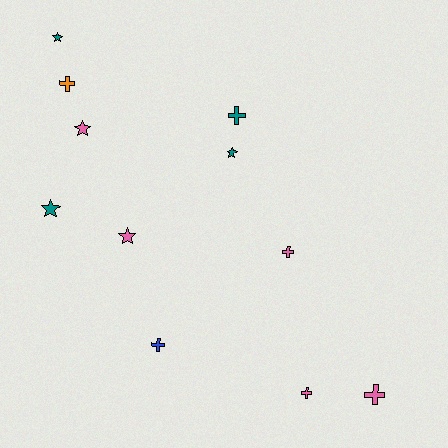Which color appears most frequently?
Pink, with 5 objects.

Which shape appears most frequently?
Cross, with 6 objects.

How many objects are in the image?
There are 11 objects.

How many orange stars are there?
There are no orange stars.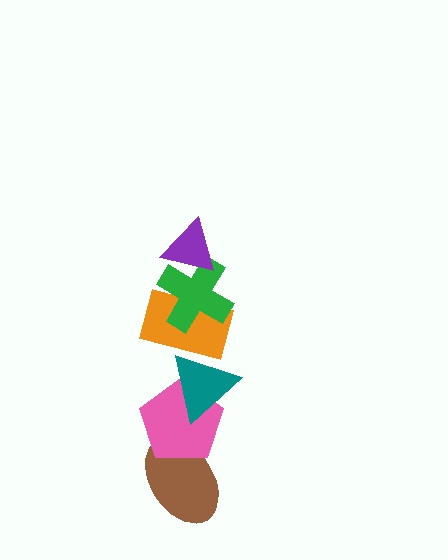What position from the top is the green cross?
The green cross is 2nd from the top.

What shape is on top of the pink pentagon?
The teal triangle is on top of the pink pentagon.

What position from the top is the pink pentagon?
The pink pentagon is 5th from the top.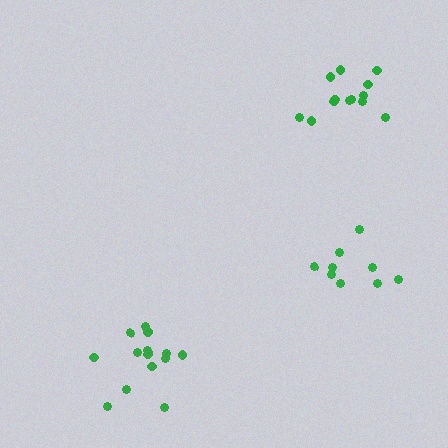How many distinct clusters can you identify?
There are 3 distinct clusters.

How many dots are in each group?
Group 1: 15 dots, Group 2: 13 dots, Group 3: 9 dots (37 total).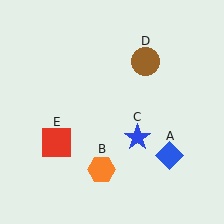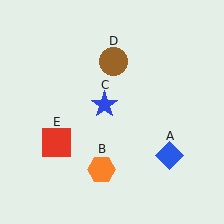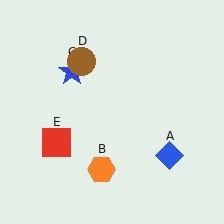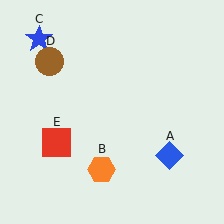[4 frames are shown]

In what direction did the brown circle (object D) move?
The brown circle (object D) moved left.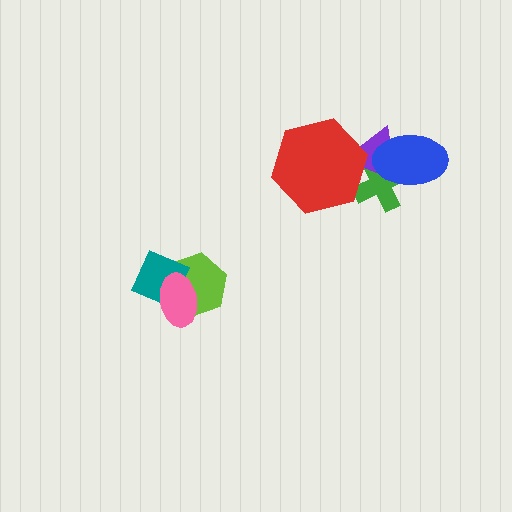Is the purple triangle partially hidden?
Yes, it is partially covered by another shape.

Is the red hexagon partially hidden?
No, no other shape covers it.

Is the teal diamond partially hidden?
Yes, it is partially covered by another shape.